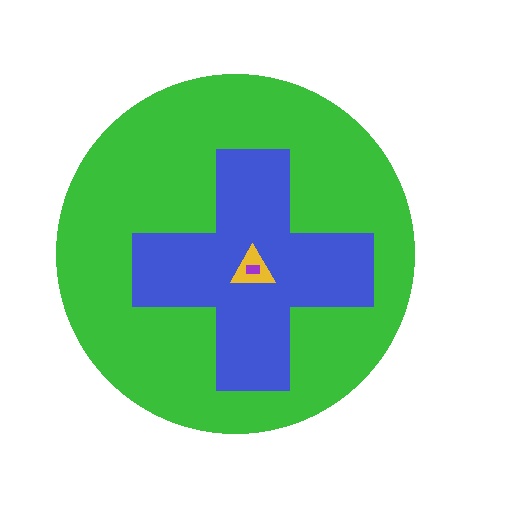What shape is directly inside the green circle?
The blue cross.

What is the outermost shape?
The green circle.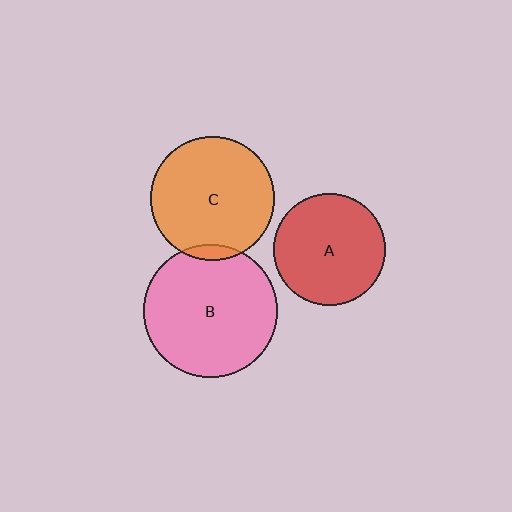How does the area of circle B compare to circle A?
Approximately 1.4 times.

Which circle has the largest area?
Circle B (pink).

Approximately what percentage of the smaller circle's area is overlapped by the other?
Approximately 5%.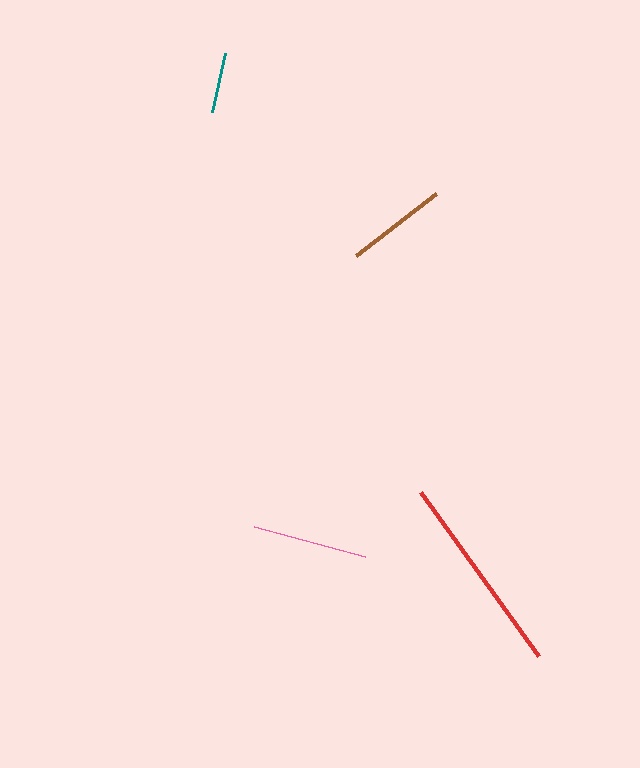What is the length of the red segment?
The red segment is approximately 202 pixels long.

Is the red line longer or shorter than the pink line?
The red line is longer than the pink line.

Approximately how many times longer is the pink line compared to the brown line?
The pink line is approximately 1.1 times the length of the brown line.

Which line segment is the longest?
The red line is the longest at approximately 202 pixels.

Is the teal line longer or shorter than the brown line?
The brown line is longer than the teal line.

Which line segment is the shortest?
The teal line is the shortest at approximately 60 pixels.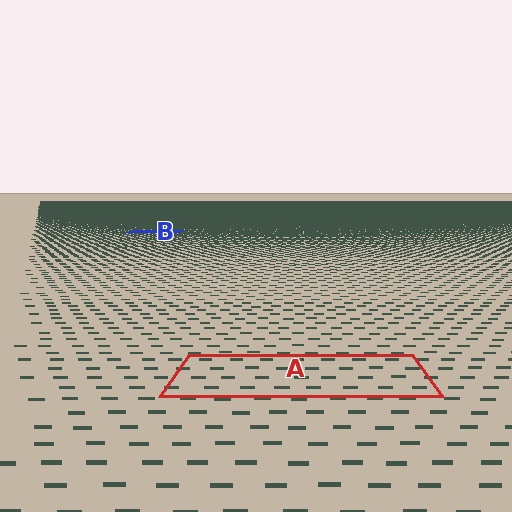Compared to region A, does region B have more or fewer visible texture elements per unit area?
Region B has more texture elements per unit area — they are packed more densely because it is farther away.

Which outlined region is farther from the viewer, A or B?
Region B is farther from the viewer — the texture elements inside it appear smaller and more densely packed.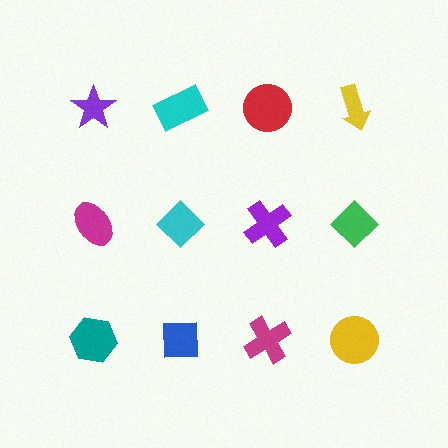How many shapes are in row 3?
4 shapes.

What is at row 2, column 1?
A magenta ellipse.